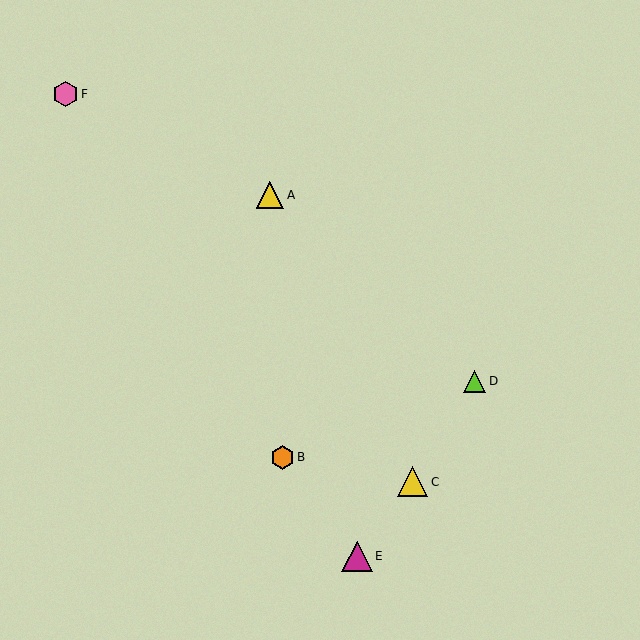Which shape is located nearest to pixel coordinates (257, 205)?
The yellow triangle (labeled A) at (270, 195) is nearest to that location.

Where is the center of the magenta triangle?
The center of the magenta triangle is at (357, 556).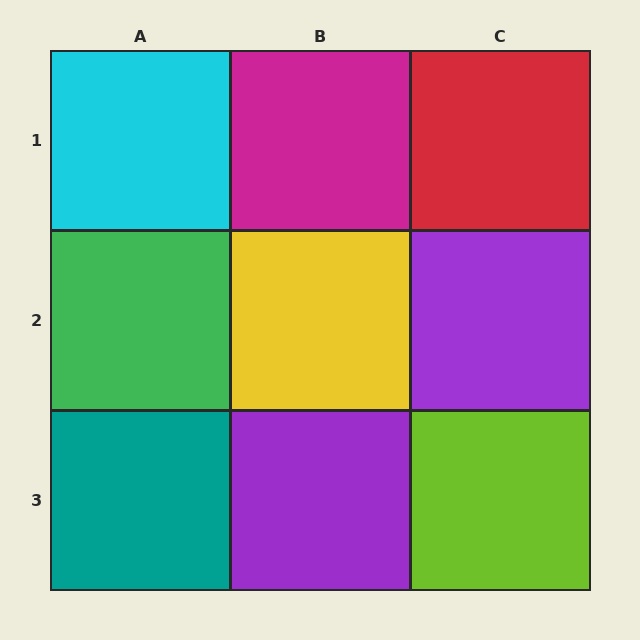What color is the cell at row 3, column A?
Teal.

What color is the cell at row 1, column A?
Cyan.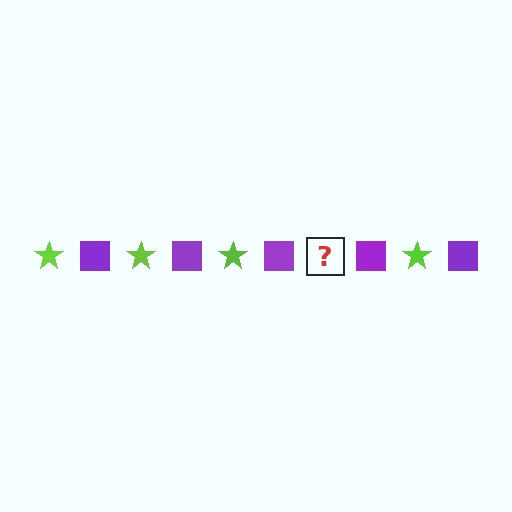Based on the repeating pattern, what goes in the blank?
The blank should be a lime star.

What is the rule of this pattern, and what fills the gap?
The rule is that the pattern alternates between lime star and purple square. The gap should be filled with a lime star.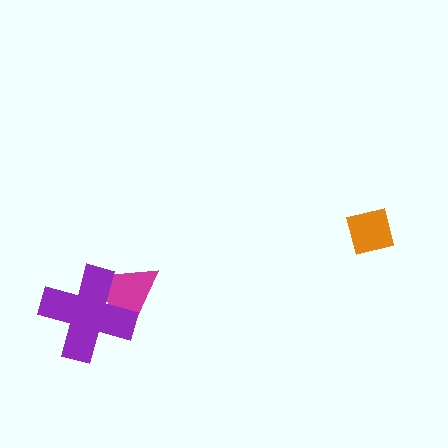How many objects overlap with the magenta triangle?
1 object overlaps with the magenta triangle.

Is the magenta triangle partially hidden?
Yes, it is partially covered by another shape.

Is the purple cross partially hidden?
No, no other shape covers it.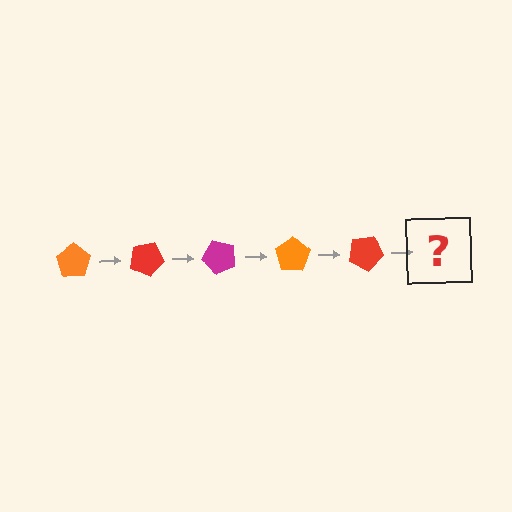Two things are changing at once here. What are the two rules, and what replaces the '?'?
The two rules are that it rotates 25 degrees each step and the color cycles through orange, red, and magenta. The '?' should be a magenta pentagon, rotated 125 degrees from the start.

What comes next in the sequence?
The next element should be a magenta pentagon, rotated 125 degrees from the start.